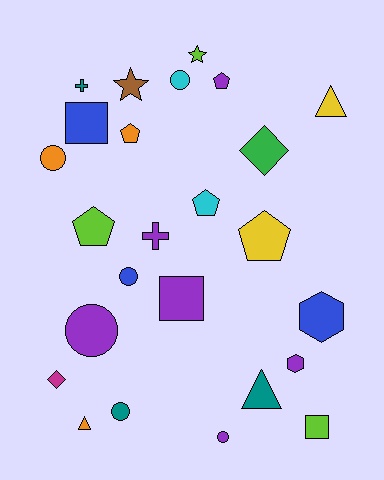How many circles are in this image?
There are 6 circles.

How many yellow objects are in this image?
There are 2 yellow objects.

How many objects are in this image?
There are 25 objects.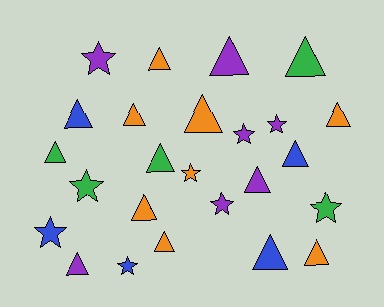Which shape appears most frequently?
Triangle, with 16 objects.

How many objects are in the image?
There are 25 objects.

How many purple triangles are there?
There are 3 purple triangles.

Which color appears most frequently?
Orange, with 8 objects.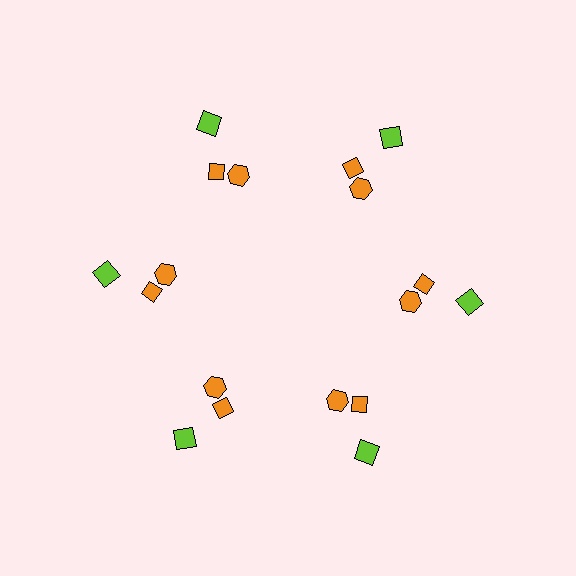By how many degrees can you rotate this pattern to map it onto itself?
The pattern maps onto itself every 60 degrees of rotation.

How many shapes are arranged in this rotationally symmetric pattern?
There are 18 shapes, arranged in 6 groups of 3.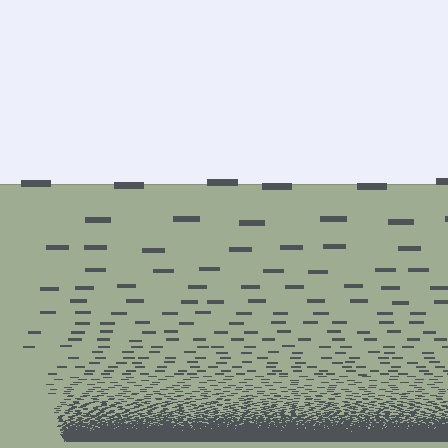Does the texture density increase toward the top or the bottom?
Density increases toward the bottom.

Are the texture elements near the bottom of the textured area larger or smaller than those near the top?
Smaller. The gradient is inverted — elements near the bottom are smaller and denser.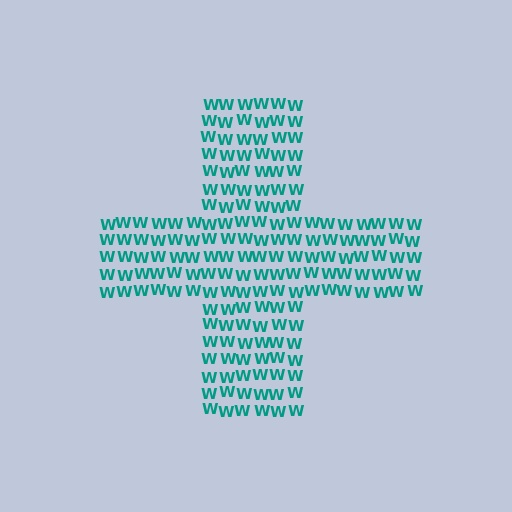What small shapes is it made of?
It is made of small letter W's.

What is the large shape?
The large shape is a cross.